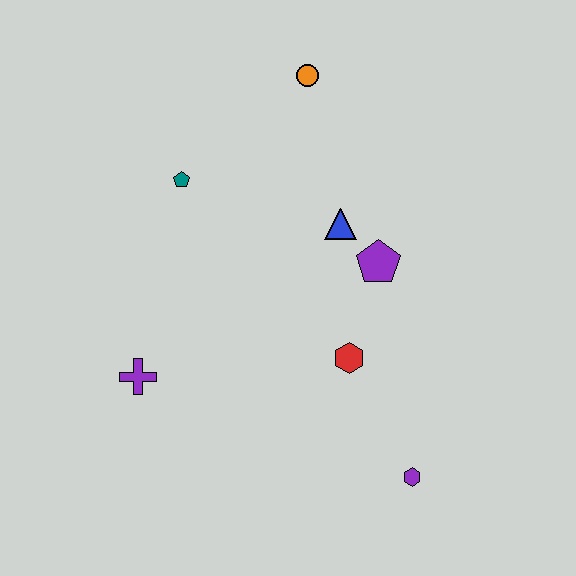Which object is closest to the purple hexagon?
The red hexagon is closest to the purple hexagon.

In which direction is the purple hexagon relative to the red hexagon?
The purple hexagon is below the red hexagon.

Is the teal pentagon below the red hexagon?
No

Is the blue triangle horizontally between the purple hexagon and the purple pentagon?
No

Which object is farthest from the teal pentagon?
The purple hexagon is farthest from the teal pentagon.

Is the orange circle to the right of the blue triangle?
No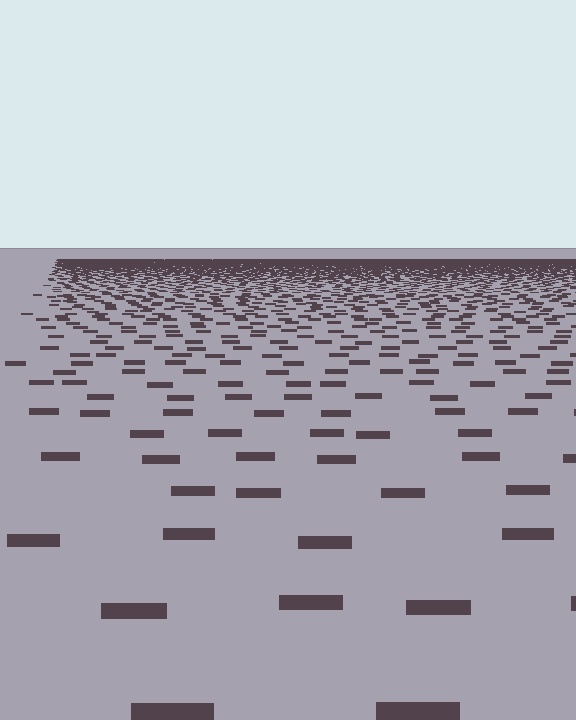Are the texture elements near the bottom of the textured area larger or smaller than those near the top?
Larger. Near the bottom, elements are closer to the viewer and appear at a bigger on-screen size.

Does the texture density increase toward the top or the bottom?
Density increases toward the top.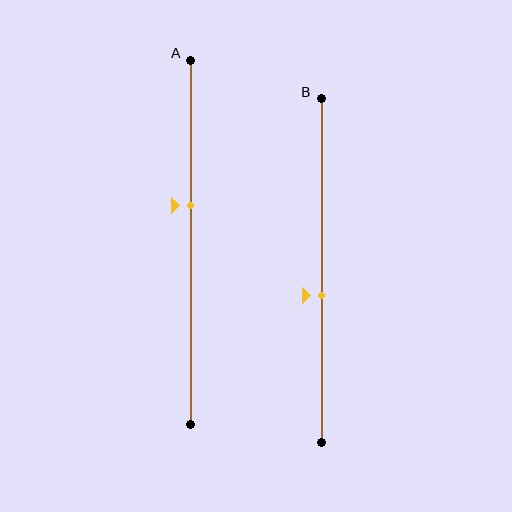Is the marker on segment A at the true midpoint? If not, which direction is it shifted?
No, the marker on segment A is shifted upward by about 10% of the segment length.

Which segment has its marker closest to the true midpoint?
Segment B has its marker closest to the true midpoint.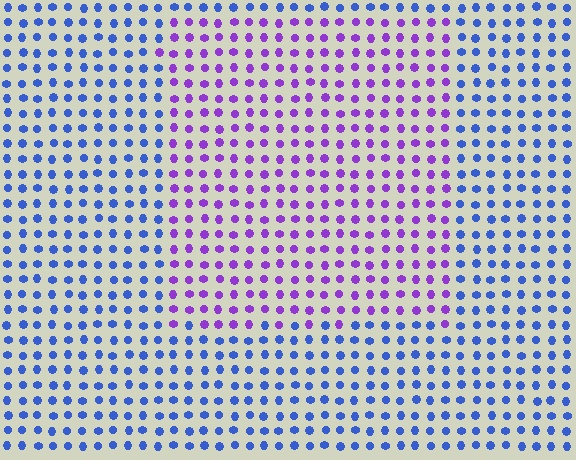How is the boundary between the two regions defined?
The boundary is defined purely by a slight shift in hue (about 51 degrees). Spacing, size, and orientation are identical on both sides.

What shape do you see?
I see a rectangle.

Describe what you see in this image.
The image is filled with small blue elements in a uniform arrangement. A rectangle-shaped region is visible where the elements are tinted to a slightly different hue, forming a subtle color boundary.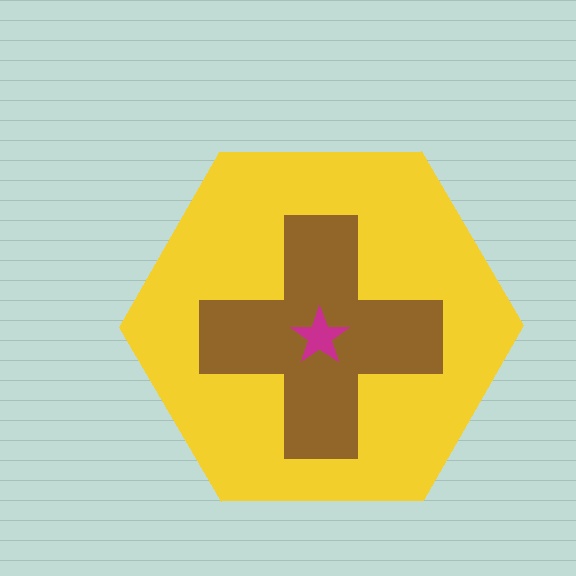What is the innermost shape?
The magenta star.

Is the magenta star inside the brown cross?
Yes.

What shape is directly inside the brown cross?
The magenta star.